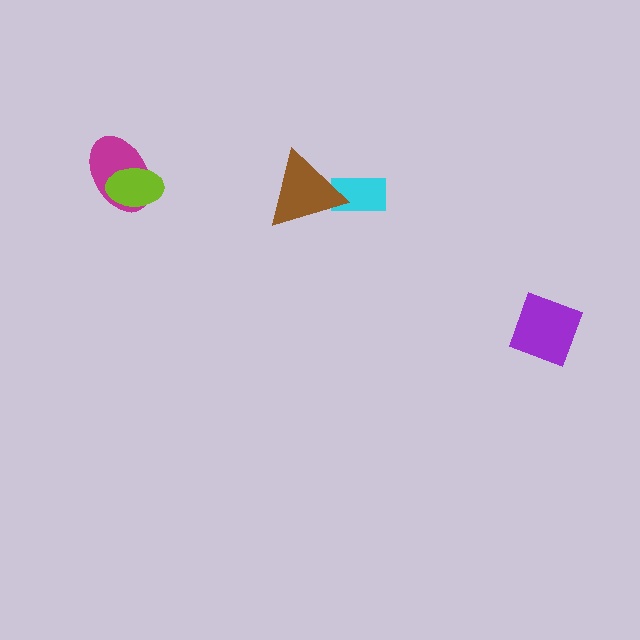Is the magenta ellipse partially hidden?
Yes, it is partially covered by another shape.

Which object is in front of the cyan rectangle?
The brown triangle is in front of the cyan rectangle.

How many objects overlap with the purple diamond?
0 objects overlap with the purple diamond.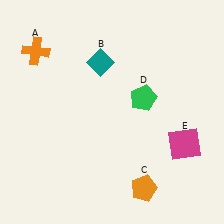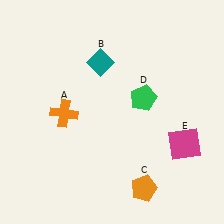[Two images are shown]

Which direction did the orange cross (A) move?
The orange cross (A) moved down.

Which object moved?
The orange cross (A) moved down.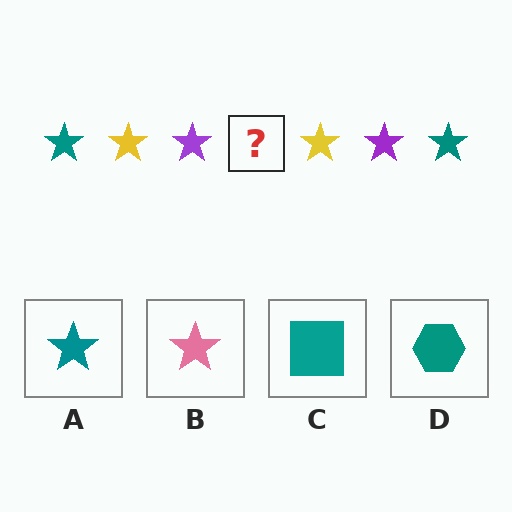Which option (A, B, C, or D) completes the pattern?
A.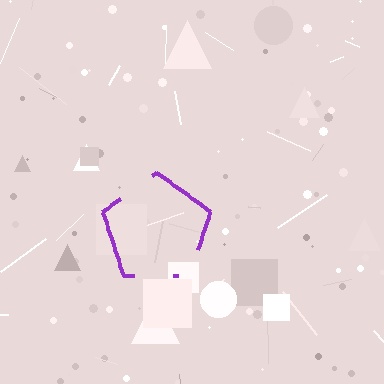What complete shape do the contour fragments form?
The contour fragments form a pentagon.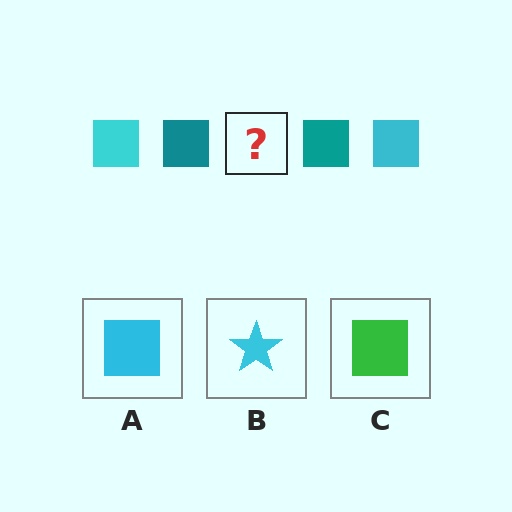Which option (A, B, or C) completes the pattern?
A.